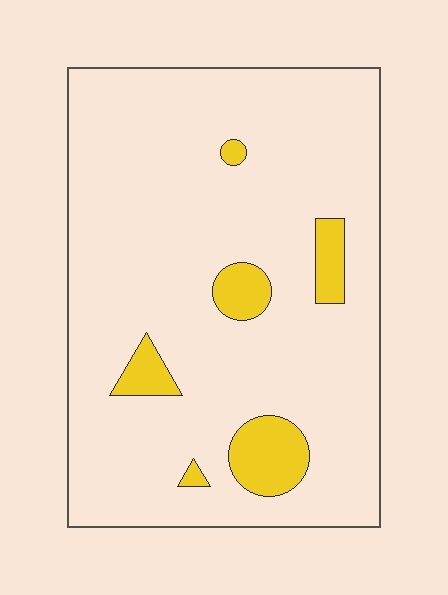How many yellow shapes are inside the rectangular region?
6.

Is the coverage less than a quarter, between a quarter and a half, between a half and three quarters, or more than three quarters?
Less than a quarter.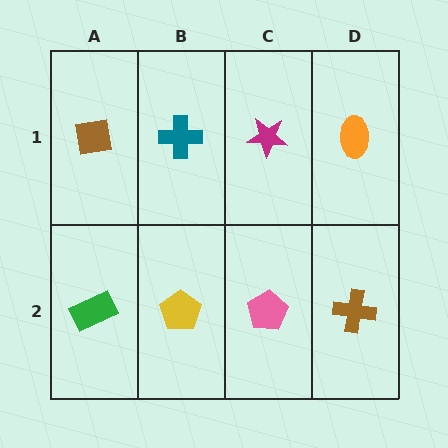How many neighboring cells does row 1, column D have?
2.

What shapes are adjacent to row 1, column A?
A green rectangle (row 2, column A), a teal cross (row 1, column B).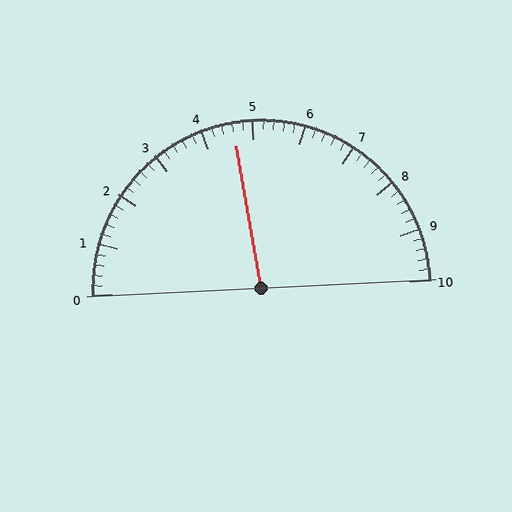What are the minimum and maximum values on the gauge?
The gauge ranges from 0 to 10.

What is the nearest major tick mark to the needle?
The nearest major tick mark is 5.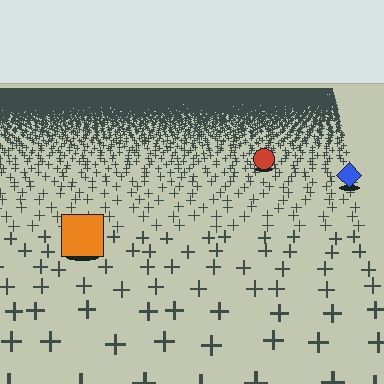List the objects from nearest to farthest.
From nearest to farthest: the orange square, the blue diamond, the red circle.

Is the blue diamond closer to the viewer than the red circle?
Yes. The blue diamond is closer — you can tell from the texture gradient: the ground texture is coarser near it.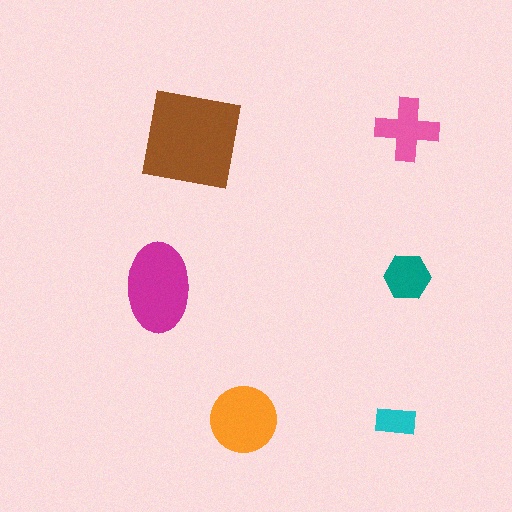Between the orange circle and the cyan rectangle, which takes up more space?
The orange circle.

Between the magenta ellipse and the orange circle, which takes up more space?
The magenta ellipse.